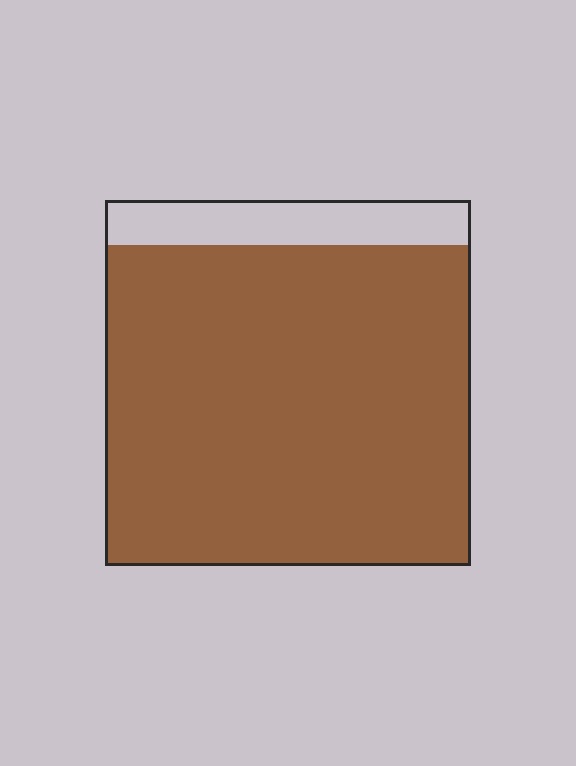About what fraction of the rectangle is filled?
About seven eighths (7/8).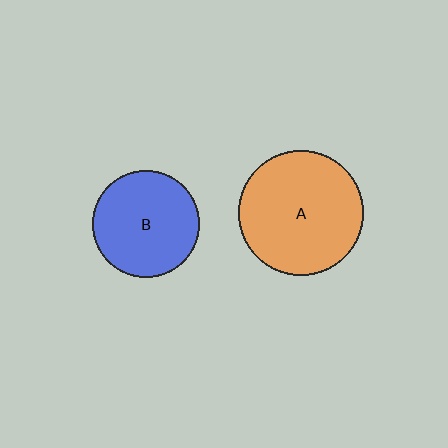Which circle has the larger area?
Circle A (orange).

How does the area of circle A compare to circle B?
Approximately 1.4 times.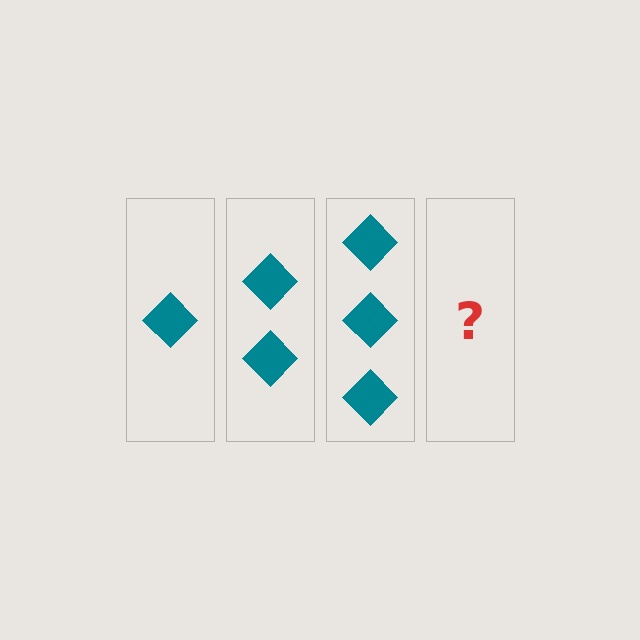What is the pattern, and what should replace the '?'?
The pattern is that each step adds one more diamond. The '?' should be 4 diamonds.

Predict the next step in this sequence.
The next step is 4 diamonds.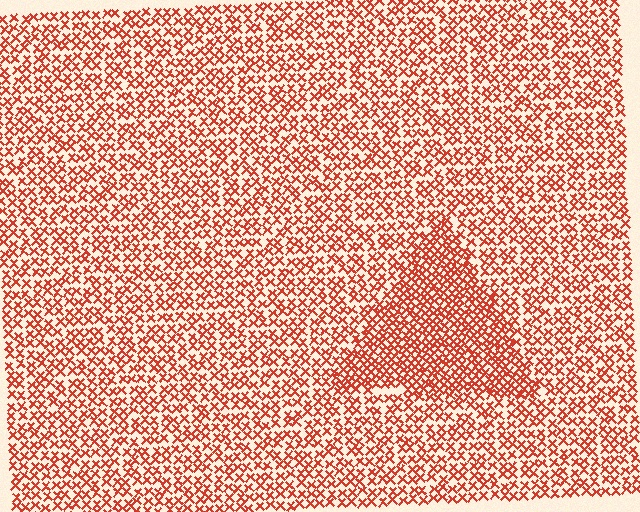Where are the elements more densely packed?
The elements are more densely packed inside the triangle boundary.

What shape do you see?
I see a triangle.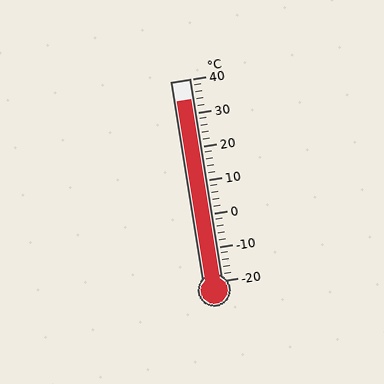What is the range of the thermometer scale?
The thermometer scale ranges from -20°C to 40°C.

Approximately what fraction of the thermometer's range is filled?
The thermometer is filled to approximately 90% of its range.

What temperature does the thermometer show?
The thermometer shows approximately 34°C.